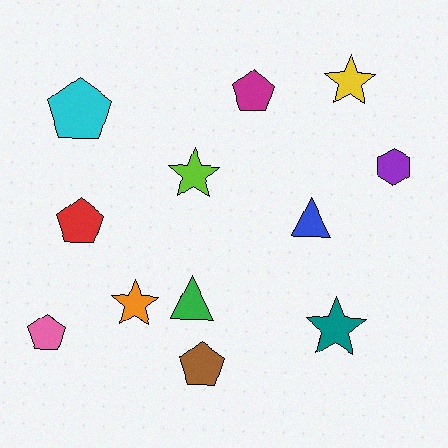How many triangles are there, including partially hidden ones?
There are 2 triangles.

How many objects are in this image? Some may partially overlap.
There are 12 objects.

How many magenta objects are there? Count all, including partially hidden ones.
There is 1 magenta object.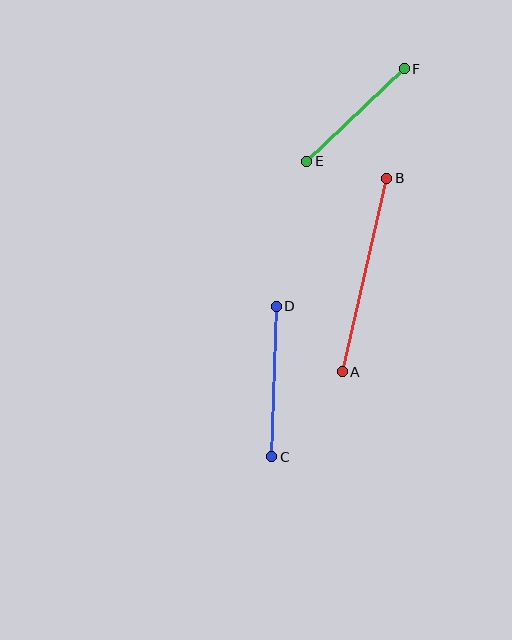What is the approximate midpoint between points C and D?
The midpoint is at approximately (274, 382) pixels.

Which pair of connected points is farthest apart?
Points A and B are farthest apart.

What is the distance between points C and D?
The distance is approximately 150 pixels.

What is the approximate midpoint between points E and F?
The midpoint is at approximately (356, 115) pixels.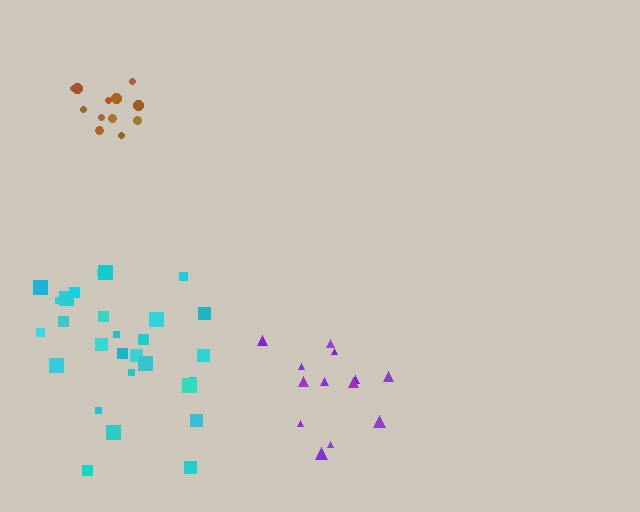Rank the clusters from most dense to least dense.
brown, purple, cyan.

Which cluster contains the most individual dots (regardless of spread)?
Cyan (28).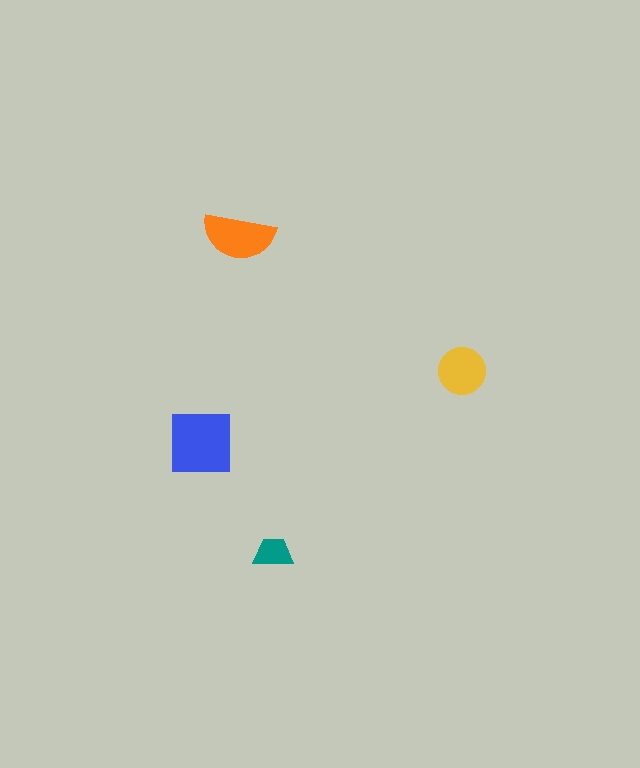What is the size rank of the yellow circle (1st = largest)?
3rd.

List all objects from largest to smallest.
The blue square, the orange semicircle, the yellow circle, the teal trapezoid.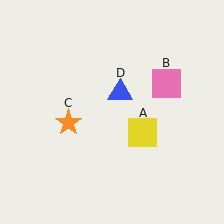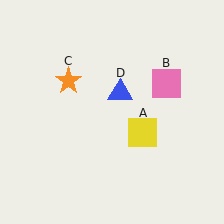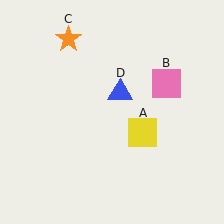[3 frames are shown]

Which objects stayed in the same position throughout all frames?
Yellow square (object A) and pink square (object B) and blue triangle (object D) remained stationary.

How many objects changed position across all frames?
1 object changed position: orange star (object C).